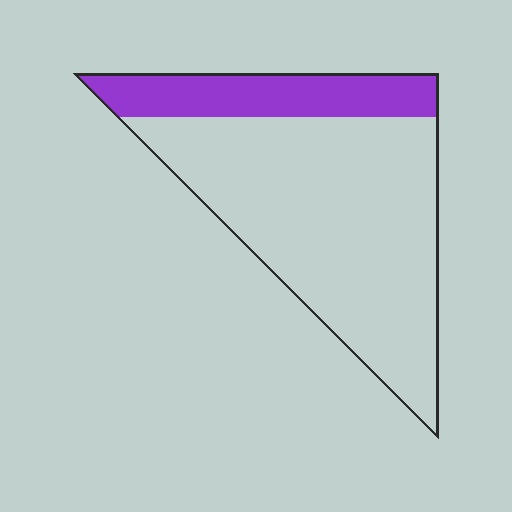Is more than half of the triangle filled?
No.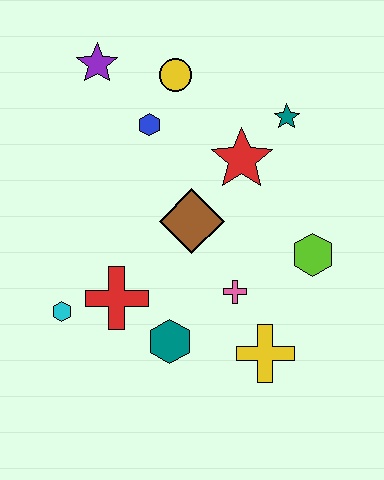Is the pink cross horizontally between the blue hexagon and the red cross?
No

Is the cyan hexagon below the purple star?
Yes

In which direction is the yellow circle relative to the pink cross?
The yellow circle is above the pink cross.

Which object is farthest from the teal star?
The cyan hexagon is farthest from the teal star.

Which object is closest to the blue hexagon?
The yellow circle is closest to the blue hexagon.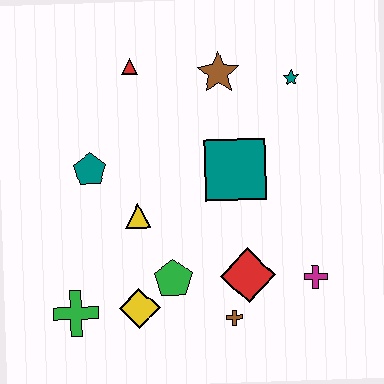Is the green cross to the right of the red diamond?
No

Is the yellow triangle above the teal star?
No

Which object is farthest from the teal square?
The green cross is farthest from the teal square.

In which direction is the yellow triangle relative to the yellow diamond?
The yellow triangle is above the yellow diamond.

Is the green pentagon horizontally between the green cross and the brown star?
Yes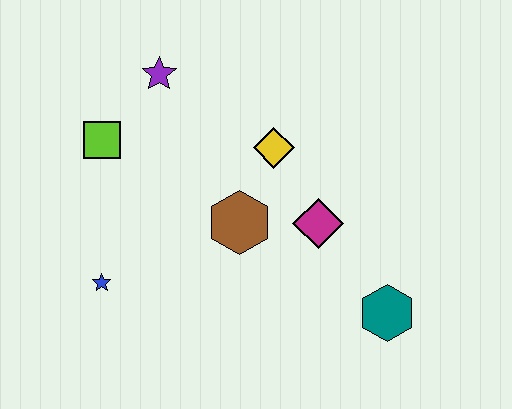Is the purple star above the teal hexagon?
Yes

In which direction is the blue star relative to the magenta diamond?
The blue star is to the left of the magenta diamond.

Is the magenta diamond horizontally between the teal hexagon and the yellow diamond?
Yes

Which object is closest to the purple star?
The lime square is closest to the purple star.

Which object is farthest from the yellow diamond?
The blue star is farthest from the yellow diamond.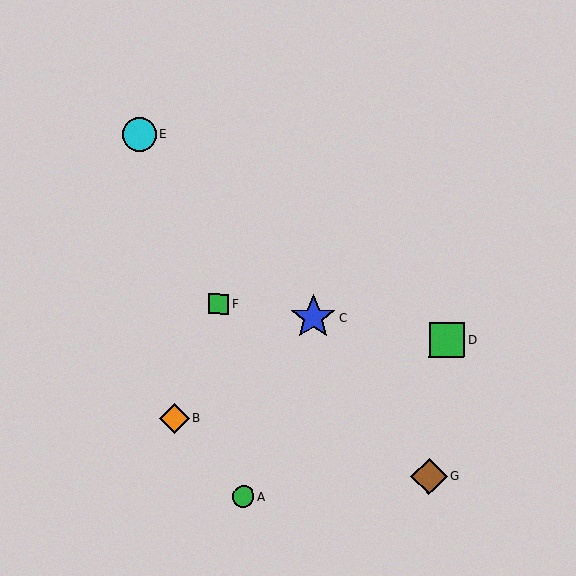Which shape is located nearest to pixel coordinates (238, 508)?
The green circle (labeled A) at (243, 497) is nearest to that location.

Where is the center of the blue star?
The center of the blue star is at (313, 318).